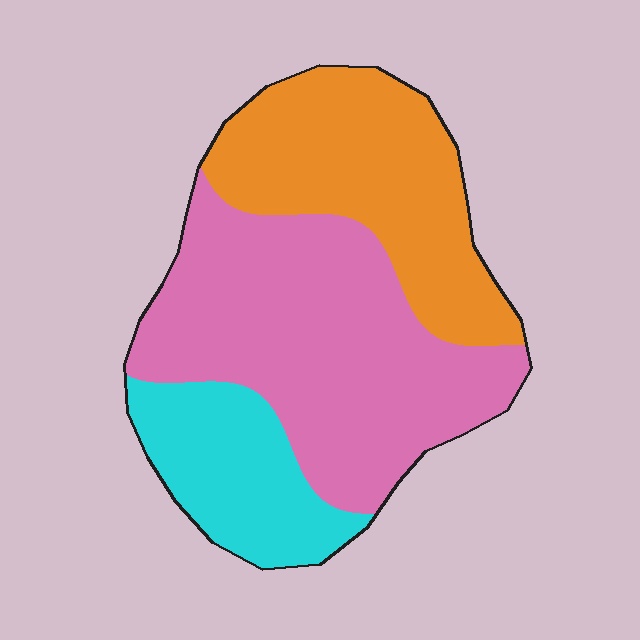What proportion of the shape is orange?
Orange covers roughly 30% of the shape.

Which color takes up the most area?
Pink, at roughly 50%.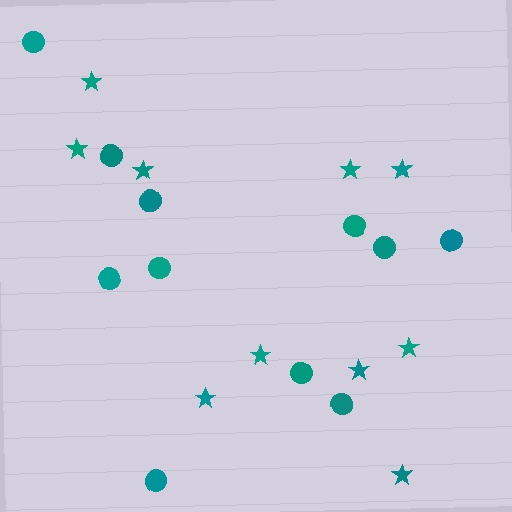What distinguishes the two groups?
There are 2 groups: one group of stars (10) and one group of circles (11).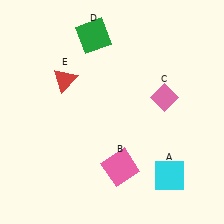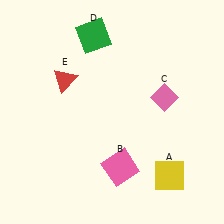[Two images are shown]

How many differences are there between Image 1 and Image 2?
There is 1 difference between the two images.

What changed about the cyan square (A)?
In Image 1, A is cyan. In Image 2, it changed to yellow.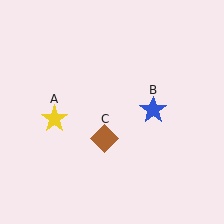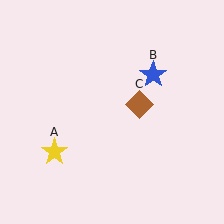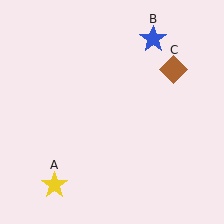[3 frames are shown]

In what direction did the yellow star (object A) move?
The yellow star (object A) moved down.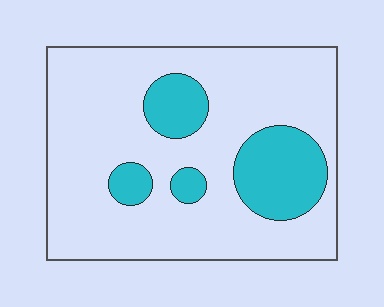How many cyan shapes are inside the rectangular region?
4.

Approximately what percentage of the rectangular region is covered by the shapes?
Approximately 20%.